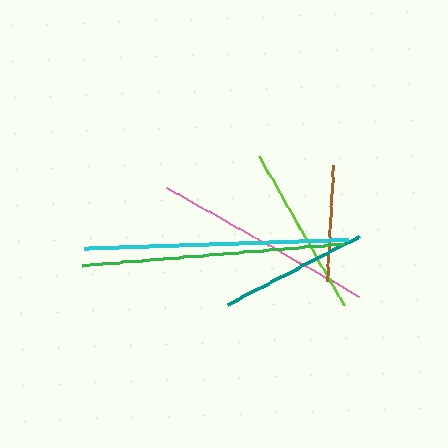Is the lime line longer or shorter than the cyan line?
The cyan line is longer than the lime line.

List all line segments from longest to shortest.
From longest to shortest: cyan, green, pink, lime, teal, brown.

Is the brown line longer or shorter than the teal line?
The teal line is longer than the brown line.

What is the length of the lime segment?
The lime segment is approximately 171 pixels long.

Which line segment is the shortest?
The brown line is the shortest at approximately 115 pixels.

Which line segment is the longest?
The cyan line is the longest at approximately 263 pixels.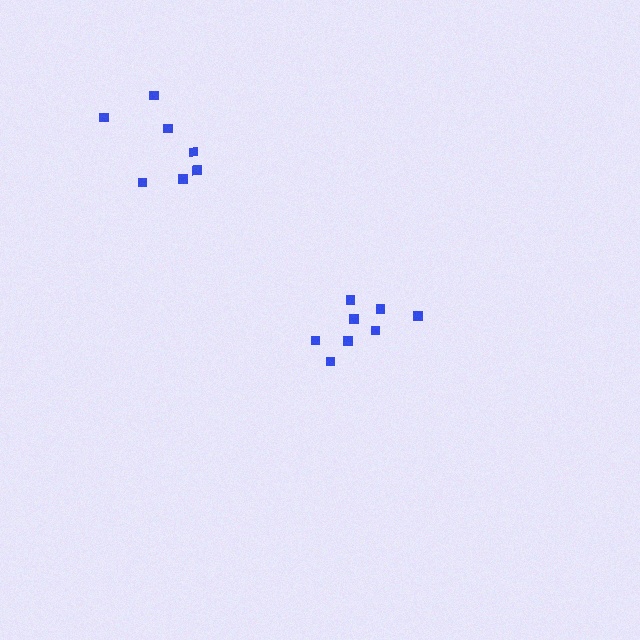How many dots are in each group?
Group 1: 8 dots, Group 2: 7 dots (15 total).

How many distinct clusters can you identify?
There are 2 distinct clusters.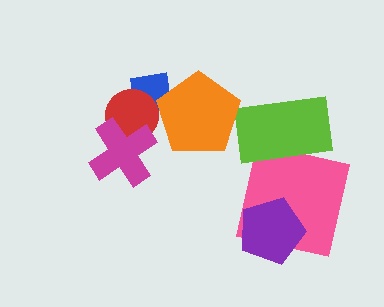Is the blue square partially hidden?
Yes, it is partially covered by another shape.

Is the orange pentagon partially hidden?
No, no other shape covers it.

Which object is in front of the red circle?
The magenta cross is in front of the red circle.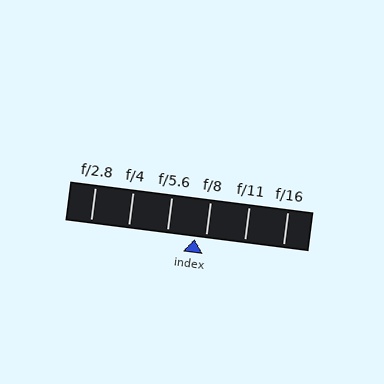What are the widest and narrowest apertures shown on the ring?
The widest aperture shown is f/2.8 and the narrowest is f/16.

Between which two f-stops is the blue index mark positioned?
The index mark is between f/5.6 and f/8.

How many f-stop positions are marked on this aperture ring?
There are 6 f-stop positions marked.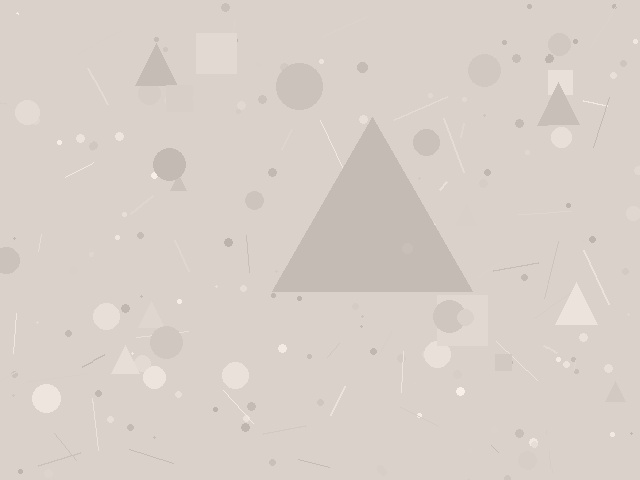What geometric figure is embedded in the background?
A triangle is embedded in the background.